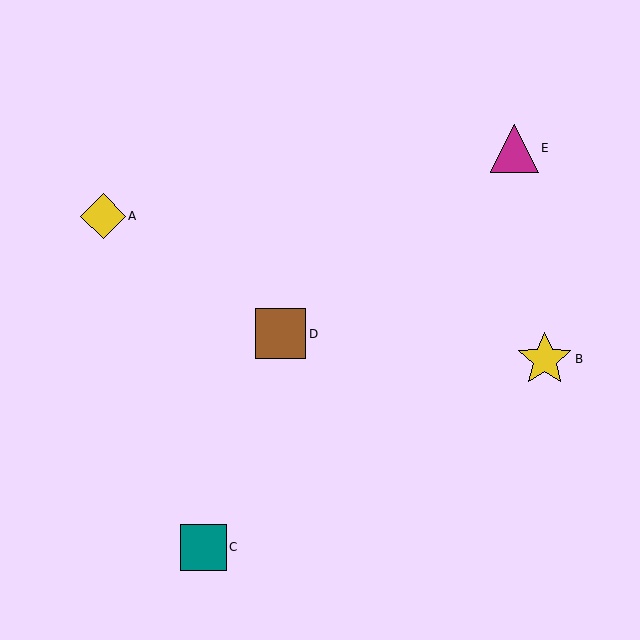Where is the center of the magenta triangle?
The center of the magenta triangle is at (514, 148).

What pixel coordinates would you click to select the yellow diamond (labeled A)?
Click at (103, 216) to select the yellow diamond A.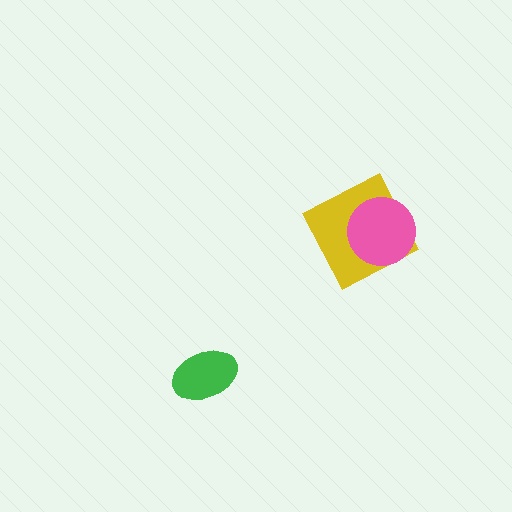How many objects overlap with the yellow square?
1 object overlaps with the yellow square.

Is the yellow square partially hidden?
Yes, it is partially covered by another shape.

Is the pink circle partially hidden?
No, no other shape covers it.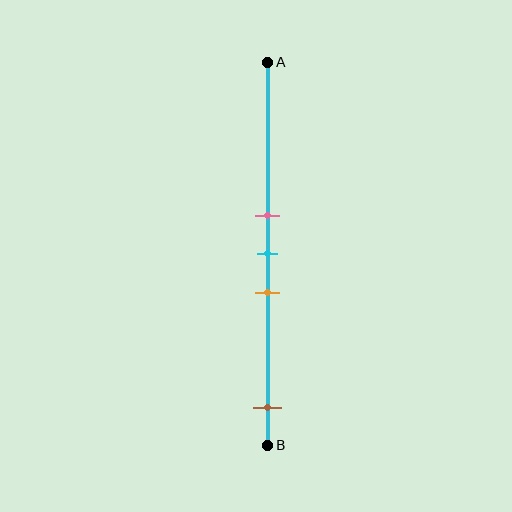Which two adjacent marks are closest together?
The pink and cyan marks are the closest adjacent pair.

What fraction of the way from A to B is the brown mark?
The brown mark is approximately 90% (0.9) of the way from A to B.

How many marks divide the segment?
There are 4 marks dividing the segment.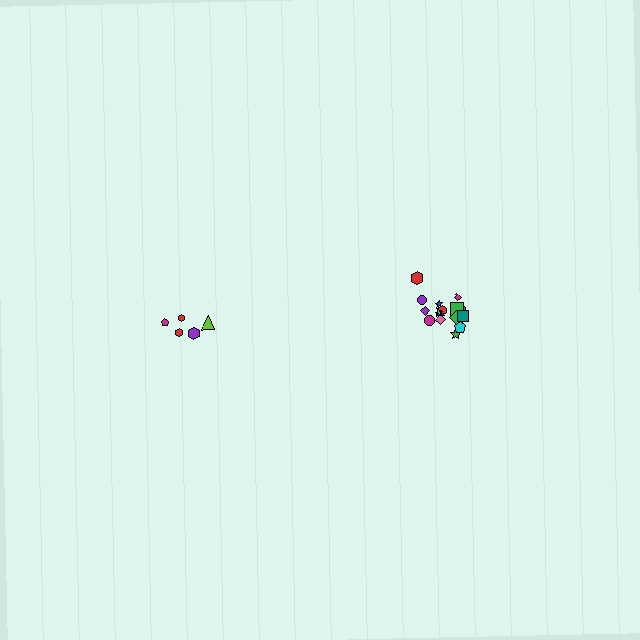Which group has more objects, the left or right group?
The right group.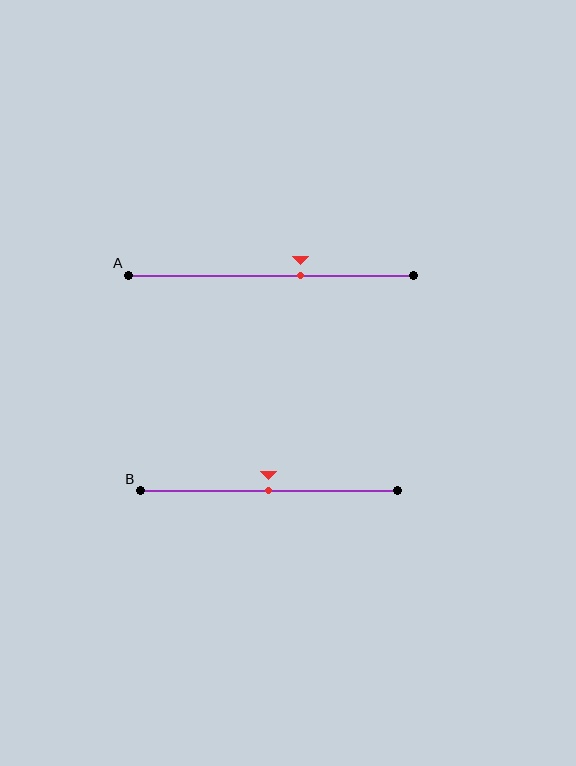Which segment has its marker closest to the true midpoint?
Segment B has its marker closest to the true midpoint.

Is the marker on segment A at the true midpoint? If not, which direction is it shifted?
No, the marker on segment A is shifted to the right by about 10% of the segment length.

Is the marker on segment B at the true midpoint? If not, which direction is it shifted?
Yes, the marker on segment B is at the true midpoint.